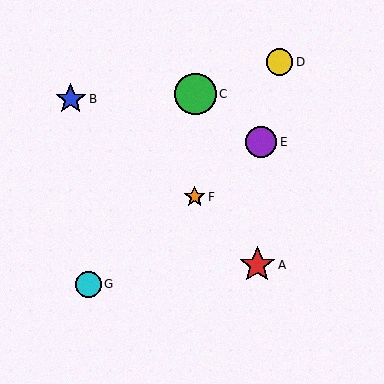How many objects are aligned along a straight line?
3 objects (E, F, G) are aligned along a straight line.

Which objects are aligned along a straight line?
Objects E, F, G are aligned along a straight line.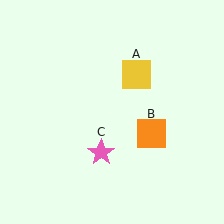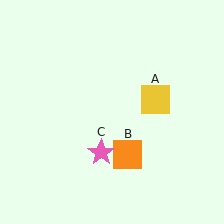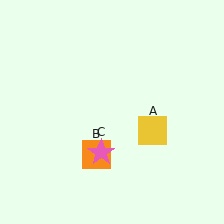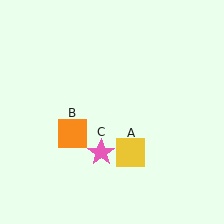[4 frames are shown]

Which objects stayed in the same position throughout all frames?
Pink star (object C) remained stationary.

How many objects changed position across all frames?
2 objects changed position: yellow square (object A), orange square (object B).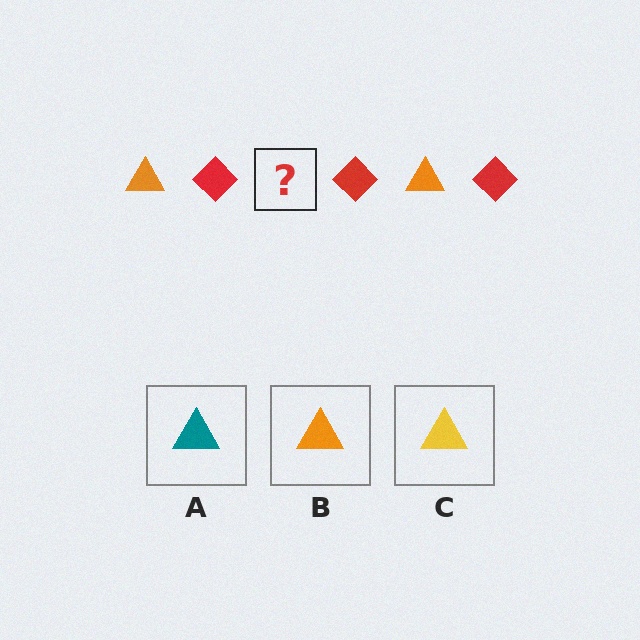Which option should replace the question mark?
Option B.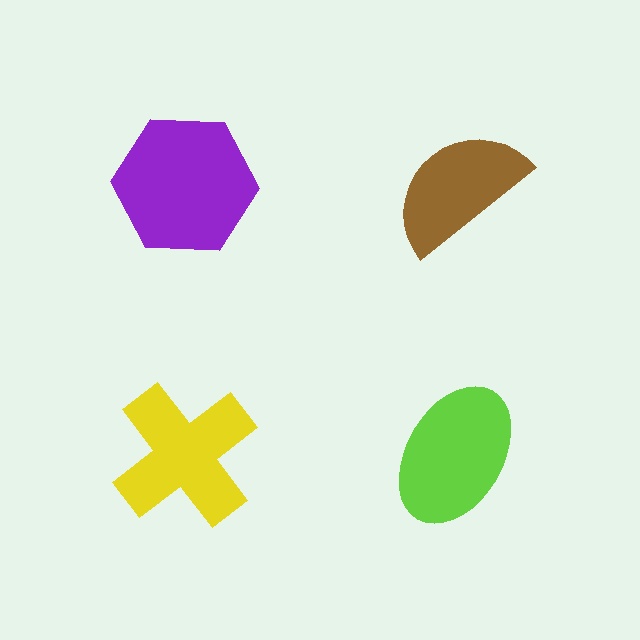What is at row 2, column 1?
A yellow cross.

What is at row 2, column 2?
A lime ellipse.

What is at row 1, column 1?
A purple hexagon.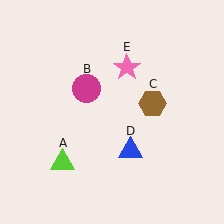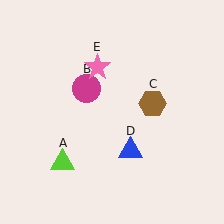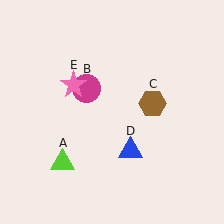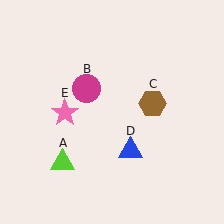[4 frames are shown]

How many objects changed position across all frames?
1 object changed position: pink star (object E).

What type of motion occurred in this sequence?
The pink star (object E) rotated counterclockwise around the center of the scene.